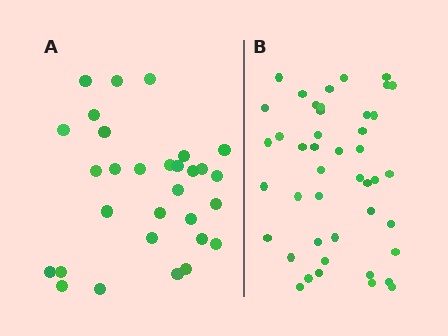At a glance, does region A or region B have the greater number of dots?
Region B (the right region) has more dots.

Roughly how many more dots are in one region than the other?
Region B has approximately 15 more dots than region A.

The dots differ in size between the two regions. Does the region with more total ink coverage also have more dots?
No. Region A has more total ink coverage because its dots are larger, but region B actually contains more individual dots. Total area can be misleading — the number of items is what matters here.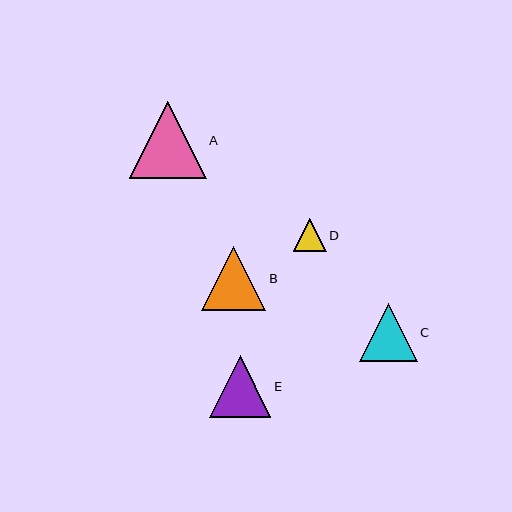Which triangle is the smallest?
Triangle D is the smallest with a size of approximately 33 pixels.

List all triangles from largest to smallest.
From largest to smallest: A, B, E, C, D.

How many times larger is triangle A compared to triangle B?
Triangle A is approximately 1.2 times the size of triangle B.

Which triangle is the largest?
Triangle A is the largest with a size of approximately 77 pixels.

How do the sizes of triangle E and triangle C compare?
Triangle E and triangle C are approximately the same size.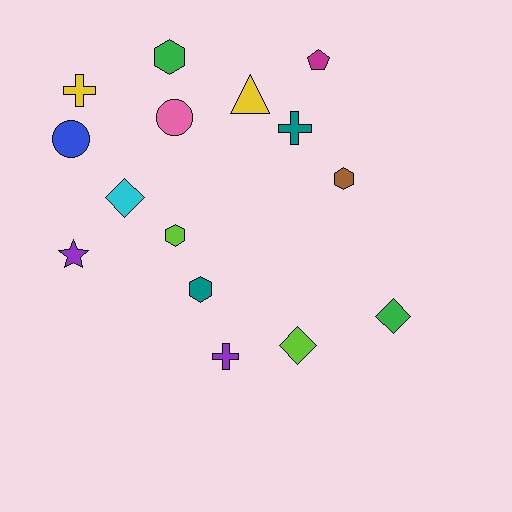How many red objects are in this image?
There are no red objects.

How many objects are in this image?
There are 15 objects.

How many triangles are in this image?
There is 1 triangle.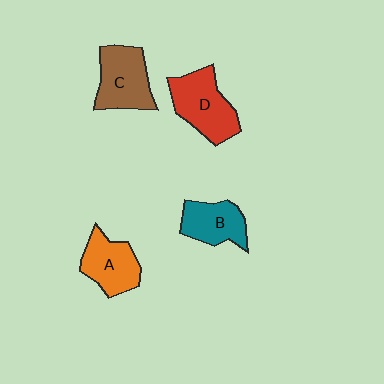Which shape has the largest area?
Shape D (red).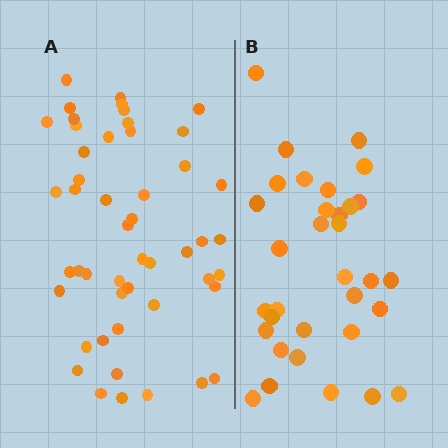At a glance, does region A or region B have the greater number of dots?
Region A (the left region) has more dots.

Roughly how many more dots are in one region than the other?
Region A has approximately 15 more dots than region B.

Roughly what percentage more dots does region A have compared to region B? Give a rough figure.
About 50% more.